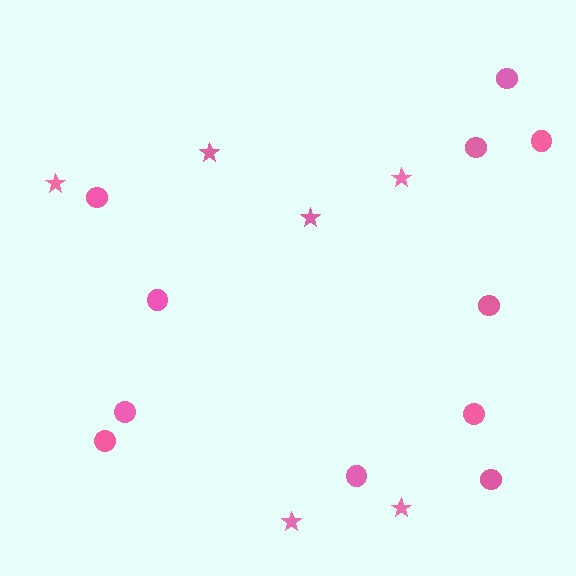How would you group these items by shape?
There are 2 groups: one group of circles (11) and one group of stars (6).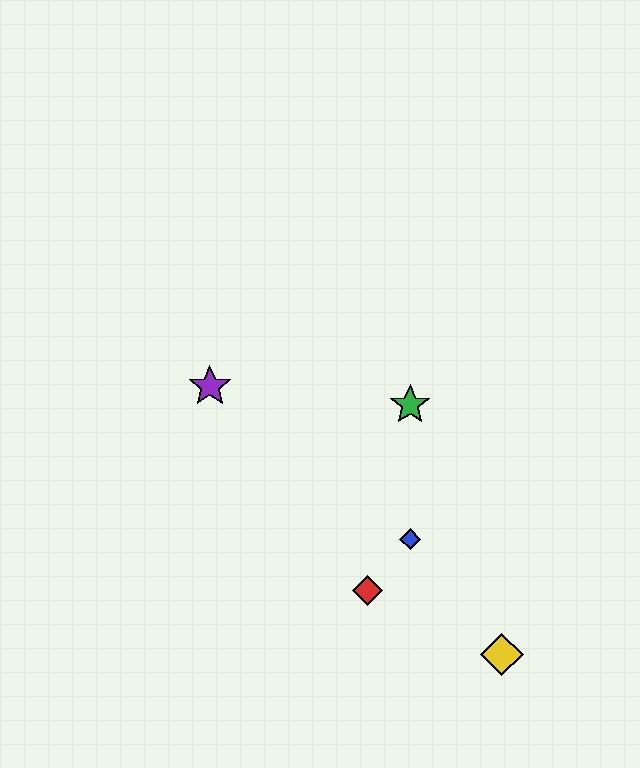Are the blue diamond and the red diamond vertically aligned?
No, the blue diamond is at x≈410 and the red diamond is at x≈368.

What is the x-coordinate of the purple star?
The purple star is at x≈210.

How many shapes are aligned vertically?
2 shapes (the blue diamond, the green star) are aligned vertically.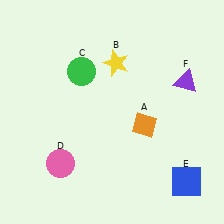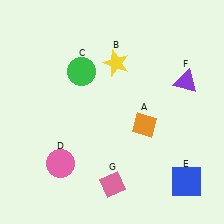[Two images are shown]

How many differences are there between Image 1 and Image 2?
There is 1 difference between the two images.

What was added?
A pink diamond (G) was added in Image 2.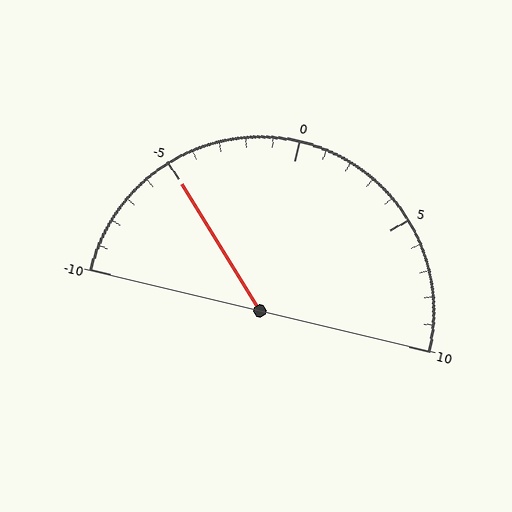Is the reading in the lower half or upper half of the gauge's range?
The reading is in the lower half of the range (-10 to 10).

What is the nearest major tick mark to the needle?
The nearest major tick mark is -5.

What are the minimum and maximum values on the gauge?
The gauge ranges from -10 to 10.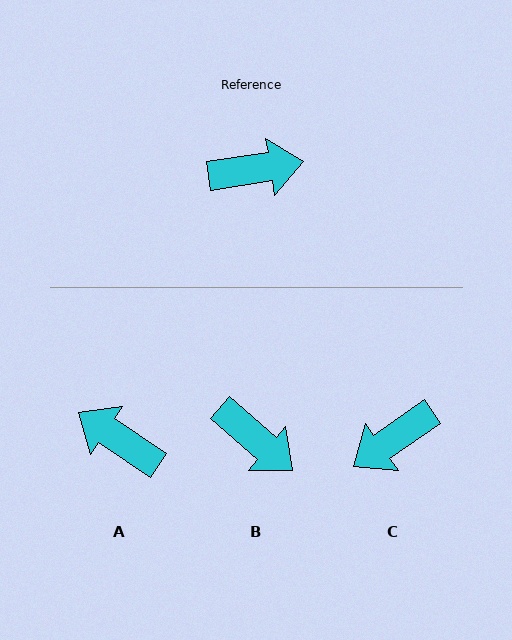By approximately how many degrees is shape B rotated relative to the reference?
Approximately 50 degrees clockwise.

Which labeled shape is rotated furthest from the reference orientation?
C, about 154 degrees away.